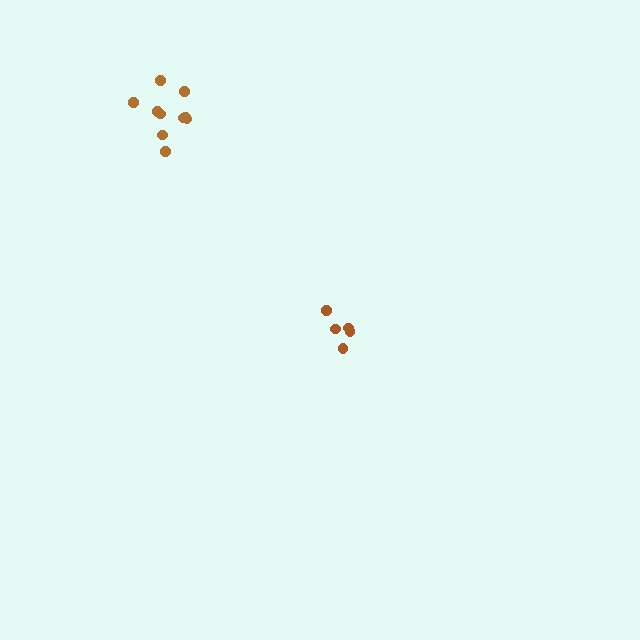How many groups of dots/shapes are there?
There are 2 groups.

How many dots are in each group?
Group 1: 5 dots, Group 2: 10 dots (15 total).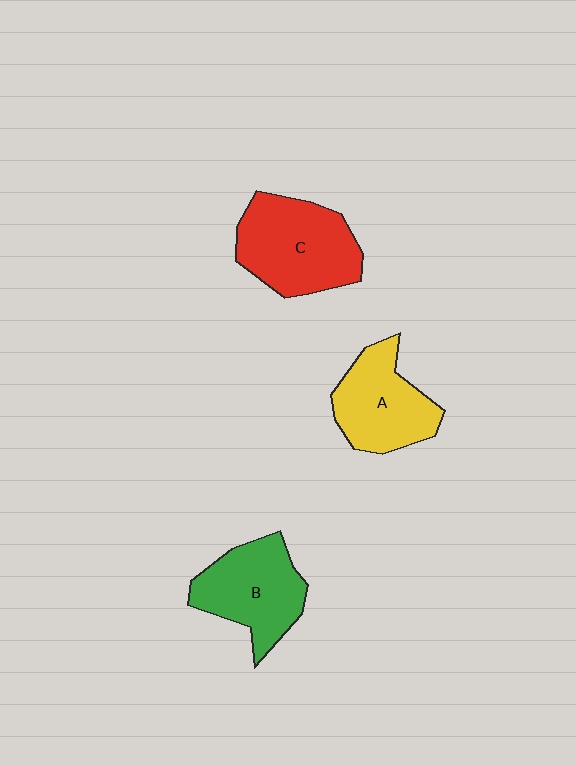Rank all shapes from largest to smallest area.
From largest to smallest: C (red), B (green), A (yellow).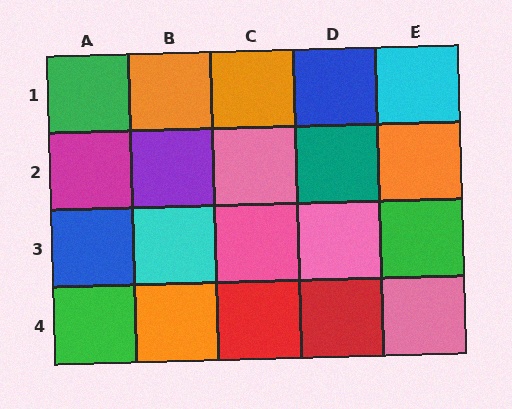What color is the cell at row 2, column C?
Pink.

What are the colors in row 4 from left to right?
Green, orange, red, red, pink.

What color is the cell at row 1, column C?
Orange.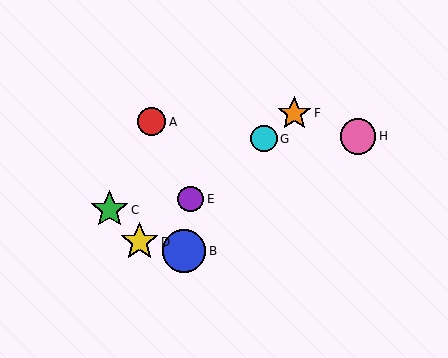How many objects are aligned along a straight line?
4 objects (D, E, F, G) are aligned along a straight line.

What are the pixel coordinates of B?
Object B is at (184, 251).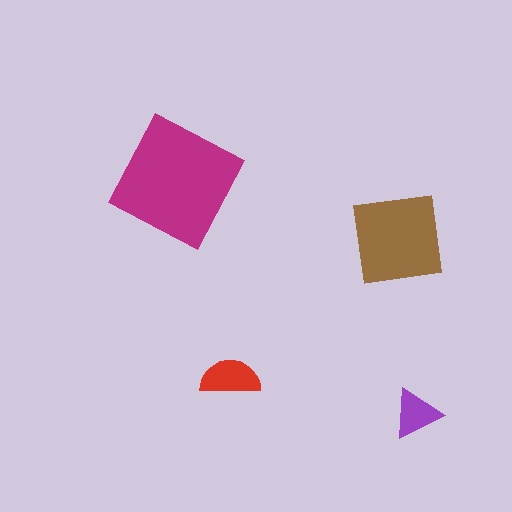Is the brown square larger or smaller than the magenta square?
Smaller.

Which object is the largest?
The magenta square.